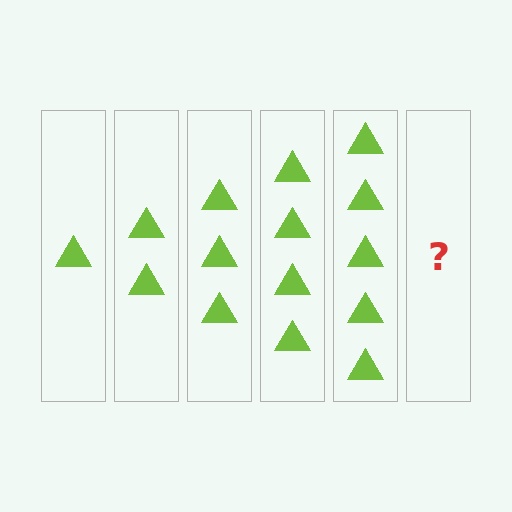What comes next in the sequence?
The next element should be 6 triangles.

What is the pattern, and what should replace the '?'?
The pattern is that each step adds one more triangle. The '?' should be 6 triangles.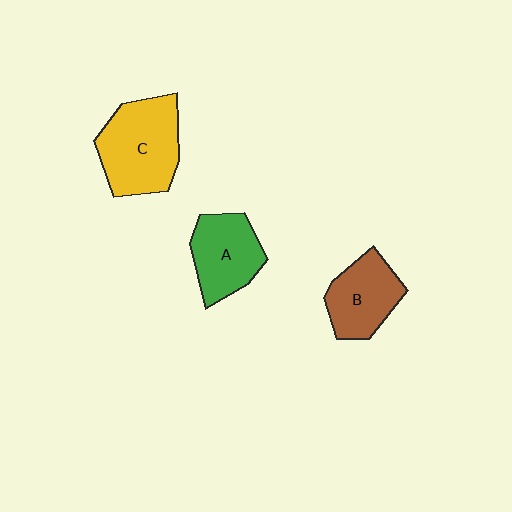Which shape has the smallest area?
Shape B (brown).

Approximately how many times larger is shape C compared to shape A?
Approximately 1.3 times.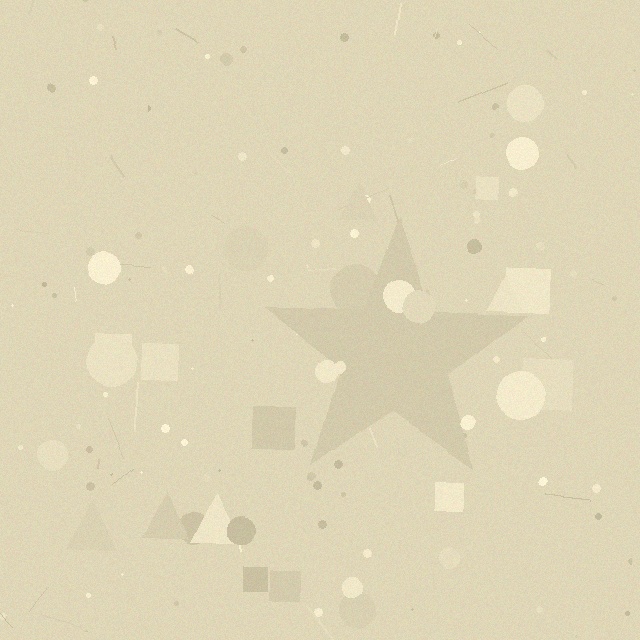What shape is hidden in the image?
A star is hidden in the image.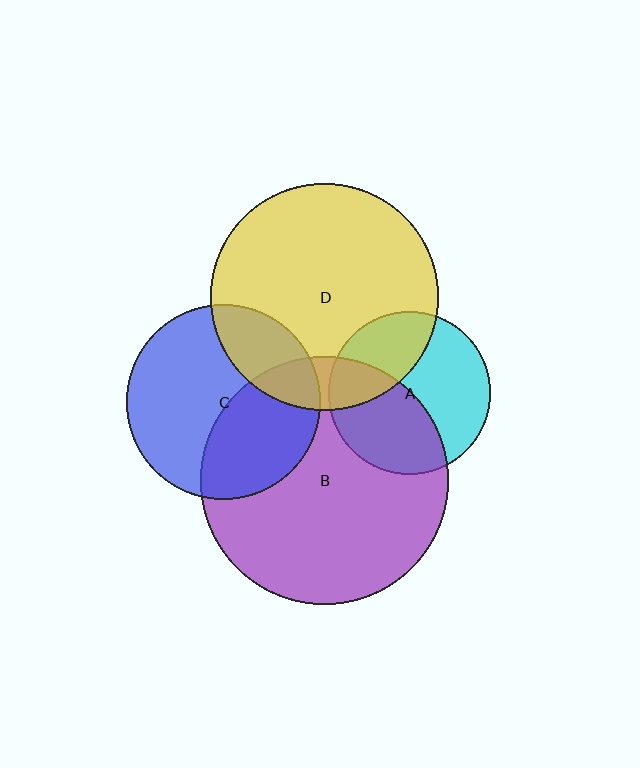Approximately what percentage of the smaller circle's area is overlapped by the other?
Approximately 25%.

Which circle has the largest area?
Circle B (purple).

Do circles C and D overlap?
Yes.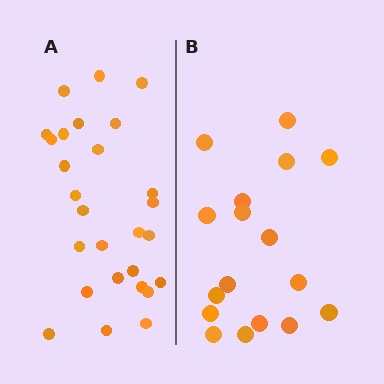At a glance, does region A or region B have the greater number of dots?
Region A (the left region) has more dots.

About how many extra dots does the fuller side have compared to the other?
Region A has roughly 10 or so more dots than region B.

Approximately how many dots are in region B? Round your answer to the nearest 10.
About 20 dots. (The exact count is 17, which rounds to 20.)